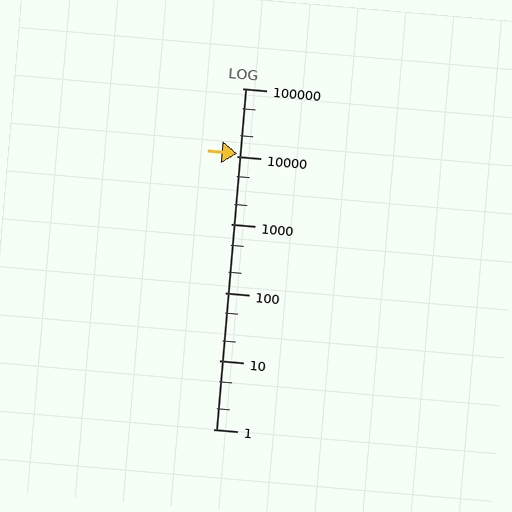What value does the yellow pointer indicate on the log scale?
The pointer indicates approximately 11000.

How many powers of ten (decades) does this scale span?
The scale spans 5 decades, from 1 to 100000.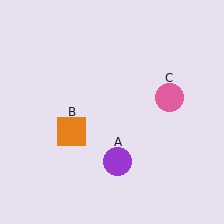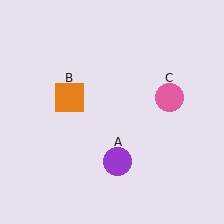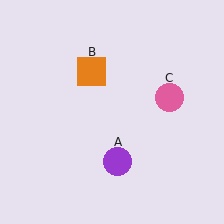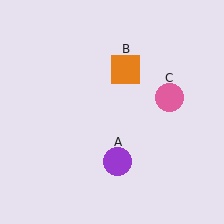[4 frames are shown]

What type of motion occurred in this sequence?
The orange square (object B) rotated clockwise around the center of the scene.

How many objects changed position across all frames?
1 object changed position: orange square (object B).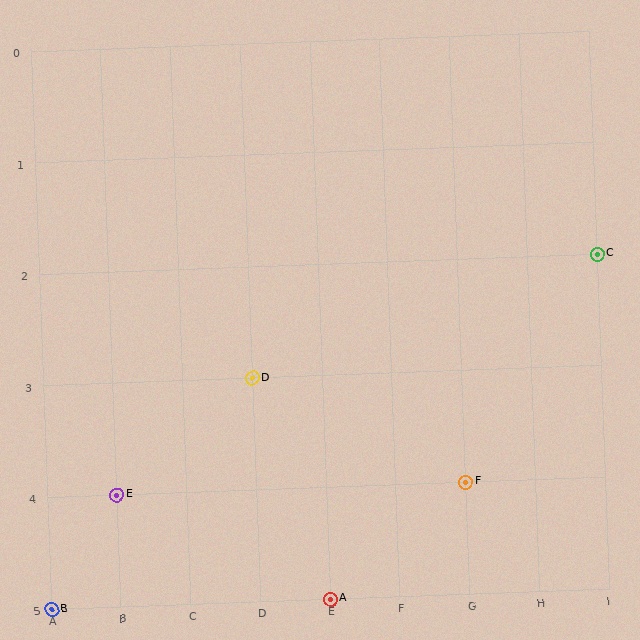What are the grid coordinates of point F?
Point F is at grid coordinates (G, 4).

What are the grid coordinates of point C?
Point C is at grid coordinates (I, 2).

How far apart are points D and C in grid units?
Points D and C are 5 columns and 1 row apart (about 5.1 grid units diagonally).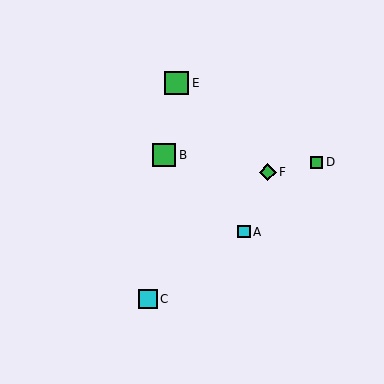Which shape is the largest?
The green square (labeled E) is the largest.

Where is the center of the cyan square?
The center of the cyan square is at (148, 299).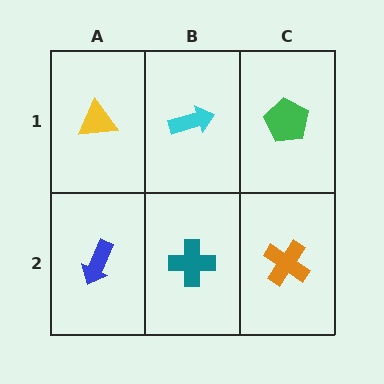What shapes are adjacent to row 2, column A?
A yellow triangle (row 1, column A), a teal cross (row 2, column B).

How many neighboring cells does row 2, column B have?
3.